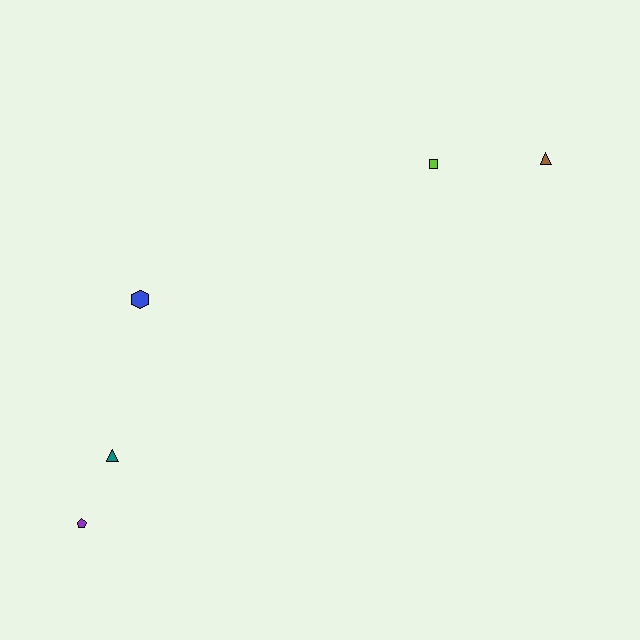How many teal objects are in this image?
There is 1 teal object.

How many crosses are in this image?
There are no crosses.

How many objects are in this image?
There are 5 objects.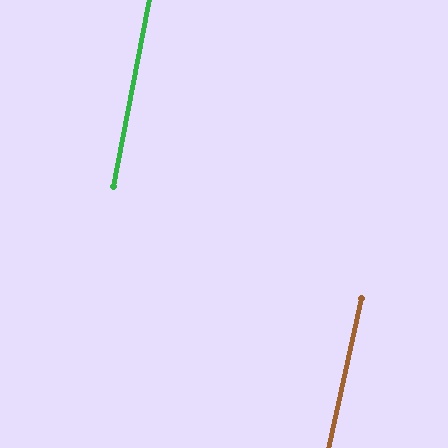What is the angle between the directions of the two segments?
Approximately 2 degrees.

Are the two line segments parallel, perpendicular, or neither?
Parallel — their directions differ by only 1.6°.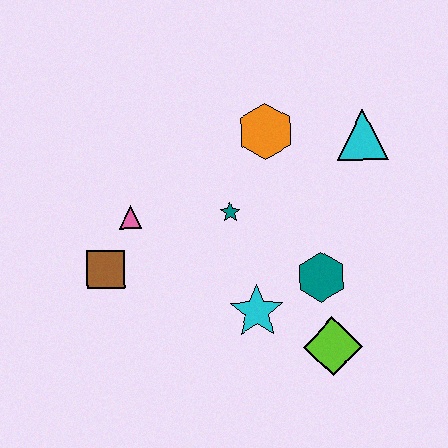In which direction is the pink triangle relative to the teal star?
The pink triangle is to the left of the teal star.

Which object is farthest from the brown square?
The cyan triangle is farthest from the brown square.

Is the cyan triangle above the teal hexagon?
Yes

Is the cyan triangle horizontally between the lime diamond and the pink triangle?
No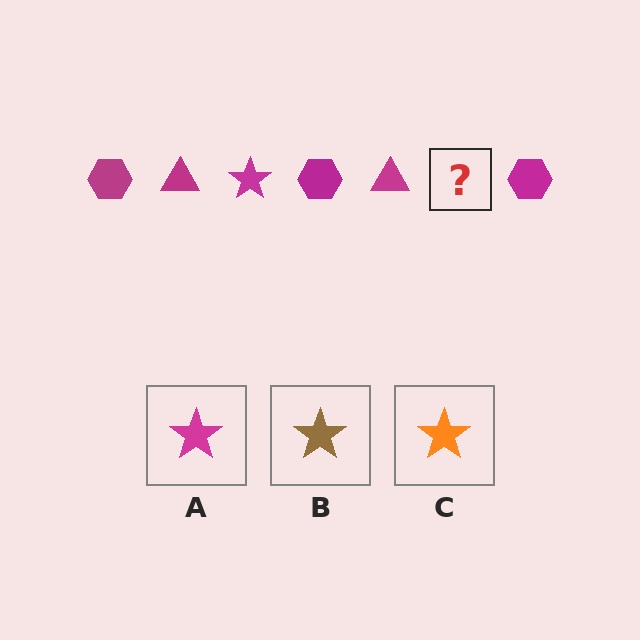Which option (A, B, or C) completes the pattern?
A.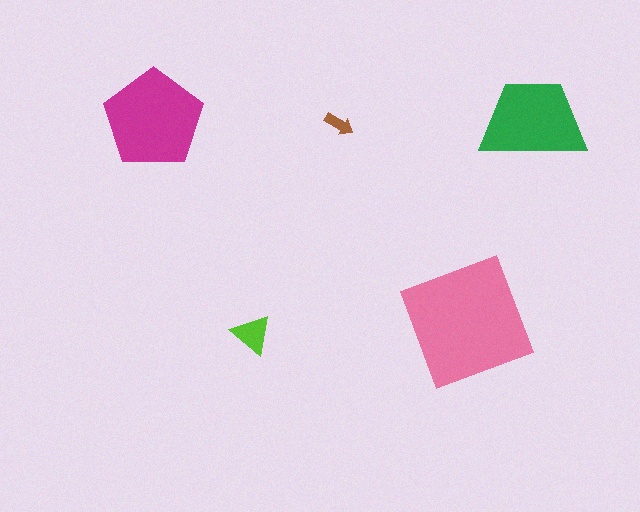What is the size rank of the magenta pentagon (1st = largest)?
2nd.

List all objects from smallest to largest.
The brown arrow, the lime triangle, the green trapezoid, the magenta pentagon, the pink square.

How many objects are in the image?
There are 5 objects in the image.